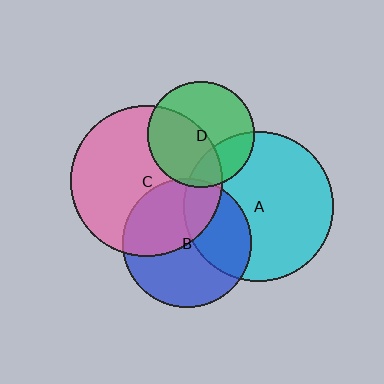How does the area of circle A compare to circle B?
Approximately 1.4 times.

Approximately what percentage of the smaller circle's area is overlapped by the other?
Approximately 45%.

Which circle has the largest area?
Circle C (pink).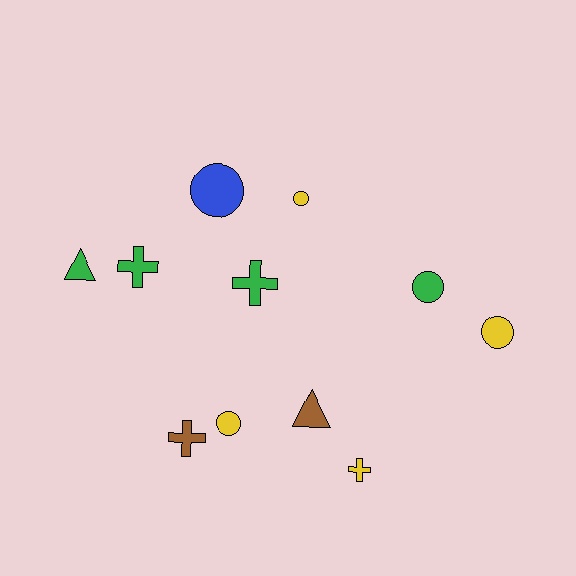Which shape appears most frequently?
Circle, with 5 objects.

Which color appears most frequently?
Yellow, with 4 objects.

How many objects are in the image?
There are 11 objects.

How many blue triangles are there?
There are no blue triangles.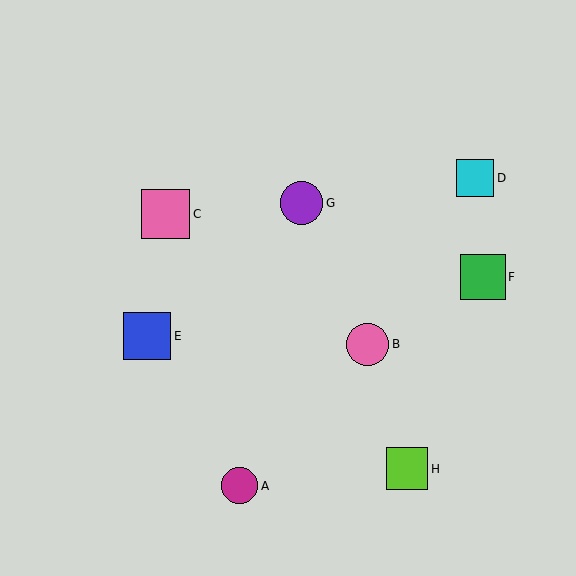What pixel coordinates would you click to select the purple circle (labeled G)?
Click at (302, 203) to select the purple circle G.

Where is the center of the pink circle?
The center of the pink circle is at (367, 344).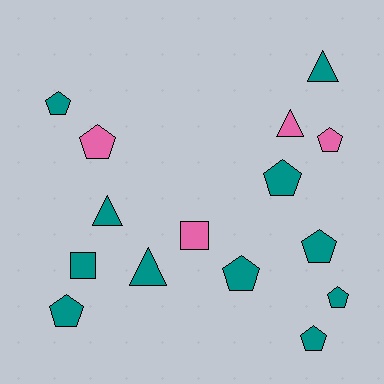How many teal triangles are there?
There are 3 teal triangles.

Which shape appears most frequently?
Pentagon, with 9 objects.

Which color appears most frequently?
Teal, with 11 objects.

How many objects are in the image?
There are 15 objects.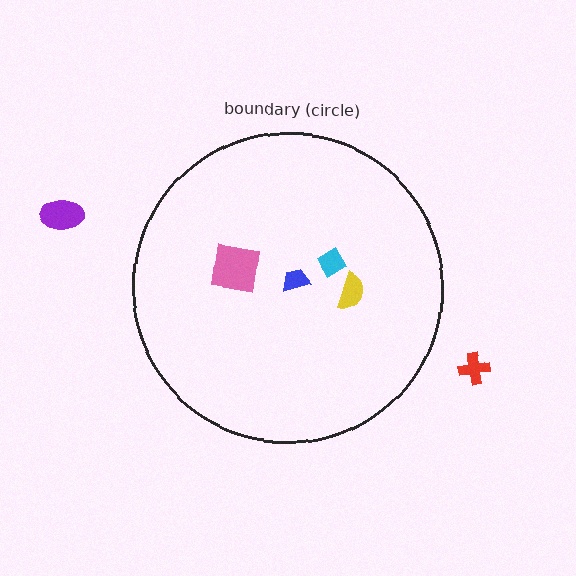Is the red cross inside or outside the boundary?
Outside.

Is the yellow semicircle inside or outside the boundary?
Inside.